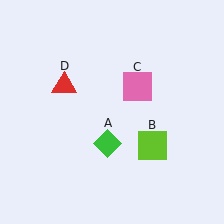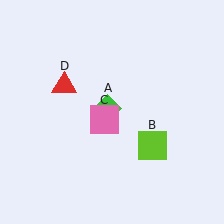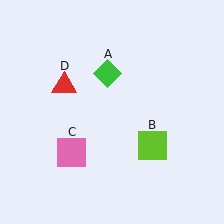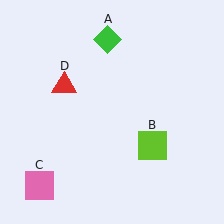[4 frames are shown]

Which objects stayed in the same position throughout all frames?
Lime square (object B) and red triangle (object D) remained stationary.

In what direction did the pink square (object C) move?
The pink square (object C) moved down and to the left.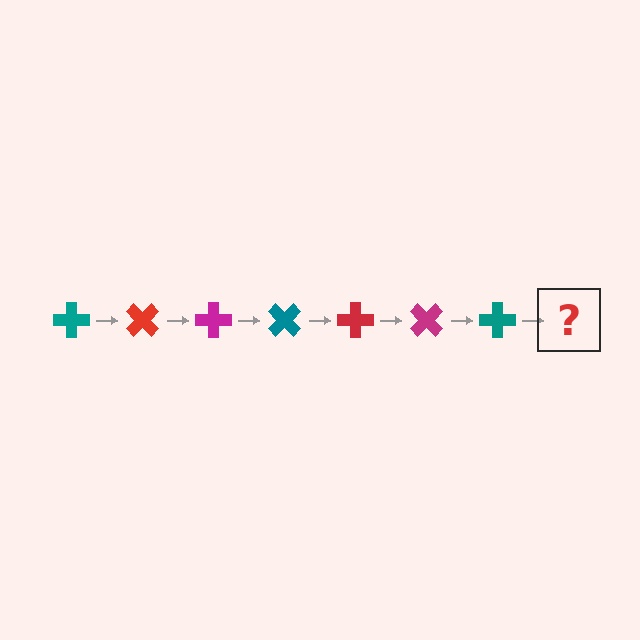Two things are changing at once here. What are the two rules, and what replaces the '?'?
The two rules are that it rotates 45 degrees each step and the color cycles through teal, red, and magenta. The '?' should be a red cross, rotated 315 degrees from the start.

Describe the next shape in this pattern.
It should be a red cross, rotated 315 degrees from the start.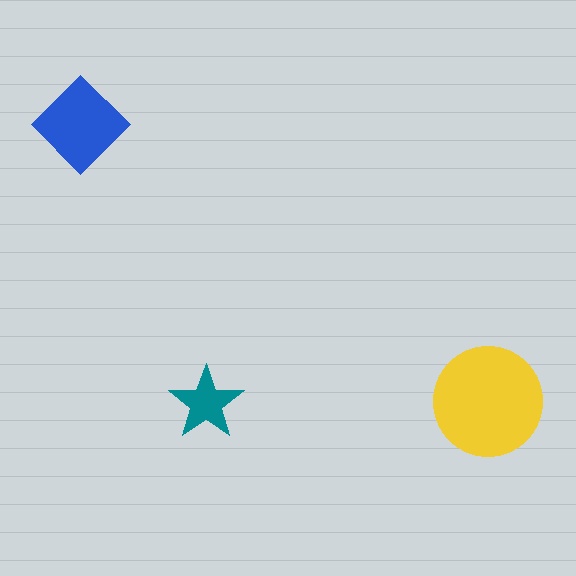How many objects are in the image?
There are 3 objects in the image.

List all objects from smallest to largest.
The teal star, the blue diamond, the yellow circle.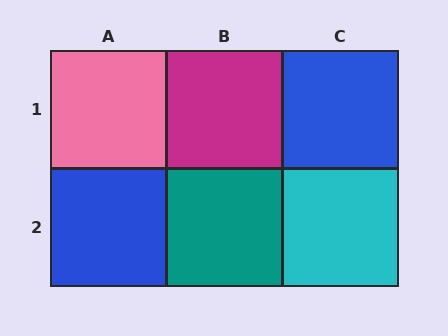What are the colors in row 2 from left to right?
Blue, teal, cyan.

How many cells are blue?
2 cells are blue.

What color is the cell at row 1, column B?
Magenta.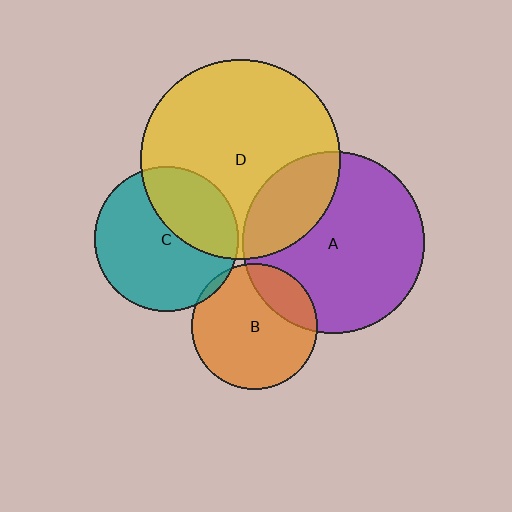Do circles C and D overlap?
Yes.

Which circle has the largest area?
Circle D (yellow).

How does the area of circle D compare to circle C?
Approximately 1.9 times.